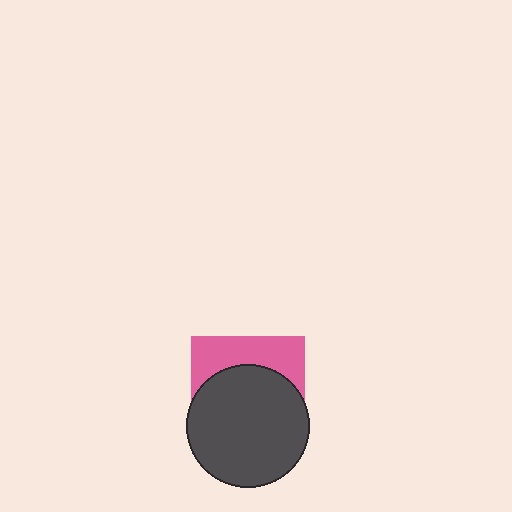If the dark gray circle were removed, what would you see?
You would see the complete pink square.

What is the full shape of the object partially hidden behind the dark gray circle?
The partially hidden object is a pink square.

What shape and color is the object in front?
The object in front is a dark gray circle.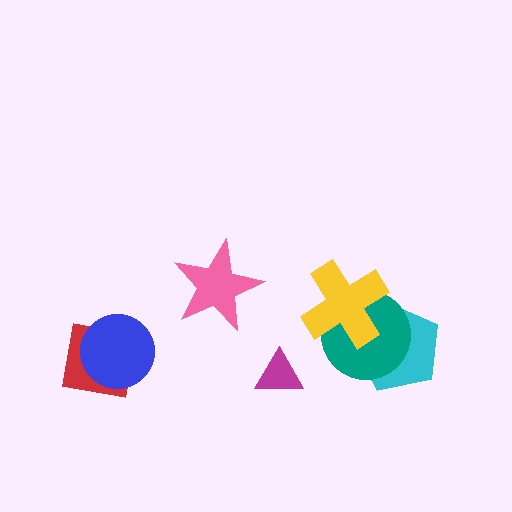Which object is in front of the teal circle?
The yellow cross is in front of the teal circle.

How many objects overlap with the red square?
1 object overlaps with the red square.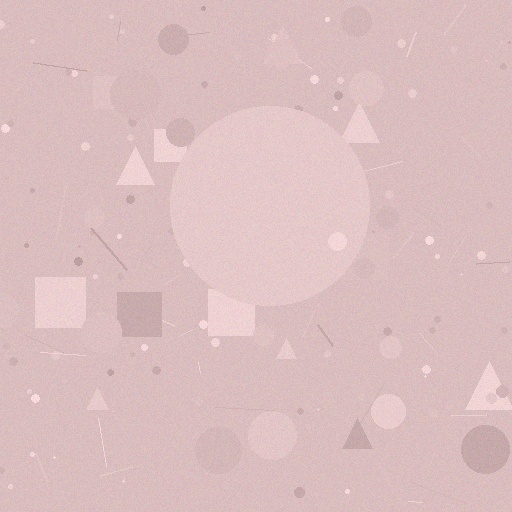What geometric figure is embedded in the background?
A circle is embedded in the background.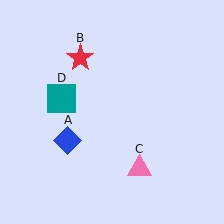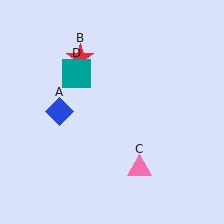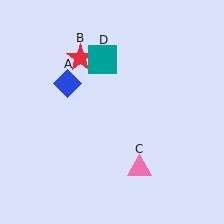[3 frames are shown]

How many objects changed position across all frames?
2 objects changed position: blue diamond (object A), teal square (object D).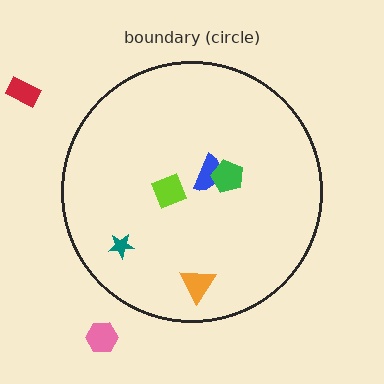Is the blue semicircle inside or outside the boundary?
Inside.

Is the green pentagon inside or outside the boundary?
Inside.